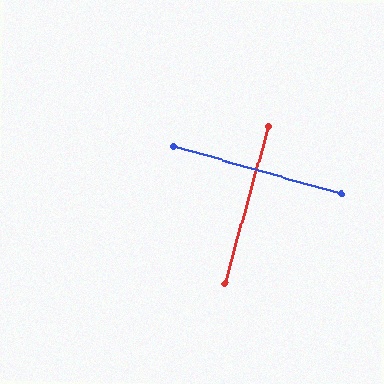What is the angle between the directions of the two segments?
Approximately 89 degrees.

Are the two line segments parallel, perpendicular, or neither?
Perpendicular — they meet at approximately 89°.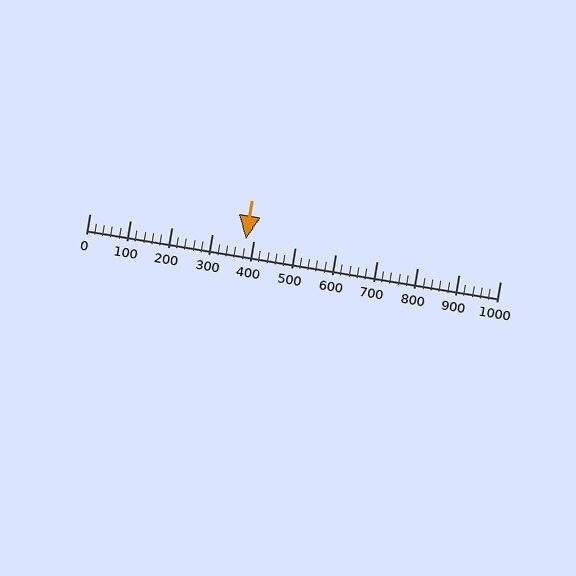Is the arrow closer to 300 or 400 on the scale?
The arrow is closer to 400.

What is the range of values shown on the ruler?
The ruler shows values from 0 to 1000.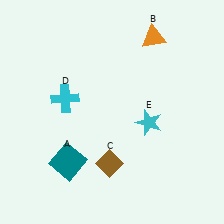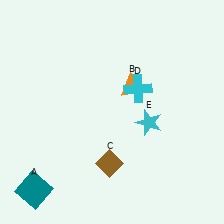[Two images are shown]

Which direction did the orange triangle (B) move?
The orange triangle (B) moved down.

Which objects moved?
The objects that moved are: the teal square (A), the orange triangle (B), the cyan cross (D).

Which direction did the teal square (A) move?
The teal square (A) moved left.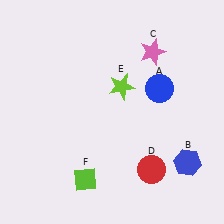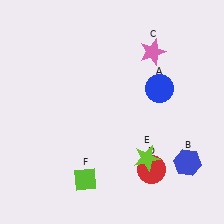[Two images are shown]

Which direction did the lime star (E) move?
The lime star (E) moved down.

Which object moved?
The lime star (E) moved down.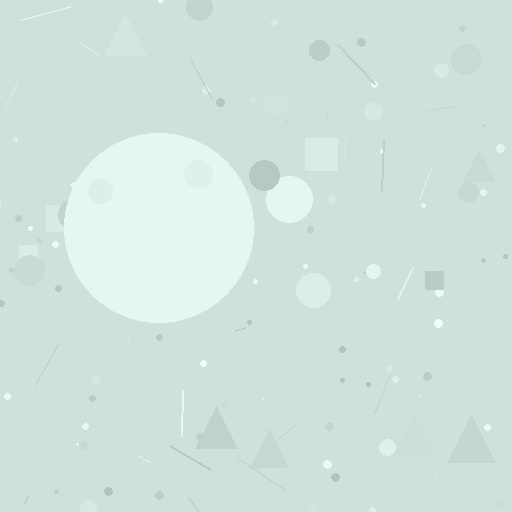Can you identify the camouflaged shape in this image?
The camouflaged shape is a circle.